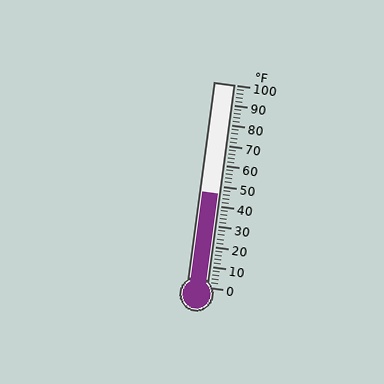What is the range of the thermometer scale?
The thermometer scale ranges from 0°F to 100°F.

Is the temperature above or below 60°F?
The temperature is below 60°F.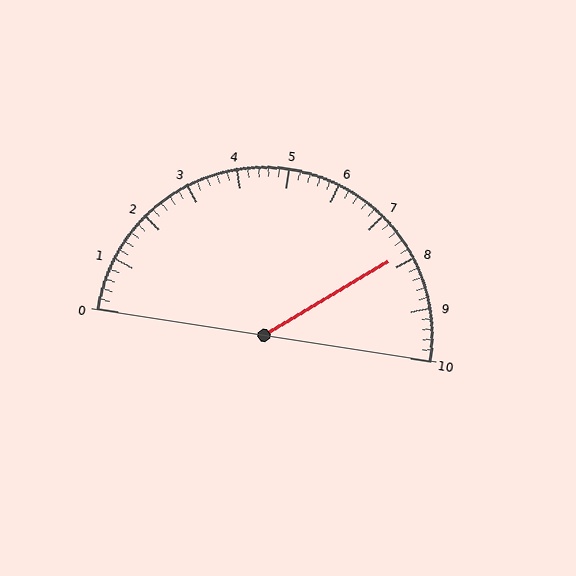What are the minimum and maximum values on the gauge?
The gauge ranges from 0 to 10.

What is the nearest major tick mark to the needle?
The nearest major tick mark is 8.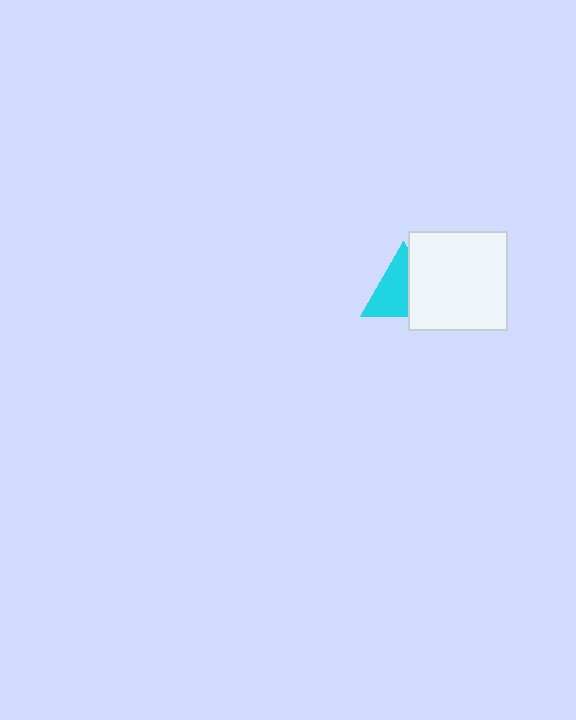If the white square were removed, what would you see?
You would see the complete cyan triangle.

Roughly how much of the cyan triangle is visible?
About half of it is visible (roughly 58%).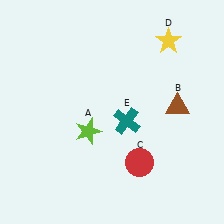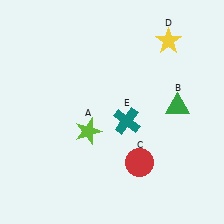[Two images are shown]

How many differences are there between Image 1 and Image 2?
There is 1 difference between the two images.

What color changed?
The triangle (B) changed from brown in Image 1 to green in Image 2.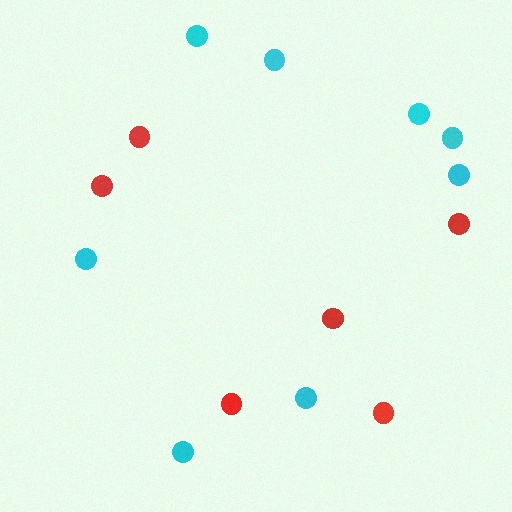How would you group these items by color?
There are 2 groups: one group of cyan circles (8) and one group of red circles (6).